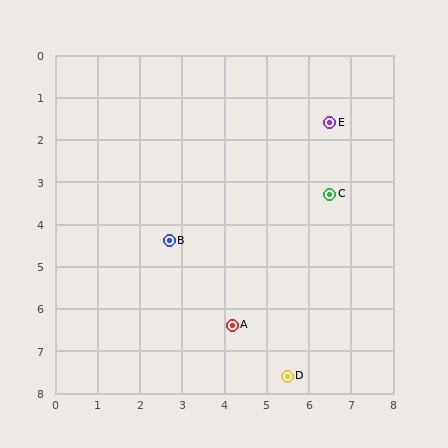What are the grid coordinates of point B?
Point B is at approximately (2.7, 4.4).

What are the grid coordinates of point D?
Point D is at approximately (5.5, 7.6).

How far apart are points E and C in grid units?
Points E and C are about 1.7 grid units apart.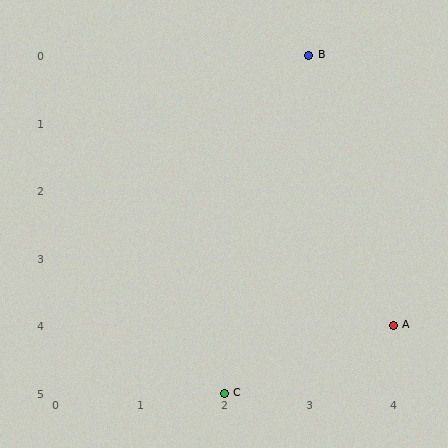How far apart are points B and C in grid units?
Points B and C are 1 column and 5 rows apart (about 5.1 grid units diagonally).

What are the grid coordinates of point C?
Point C is at grid coordinates (2, 5).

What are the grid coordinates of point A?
Point A is at grid coordinates (4, 4).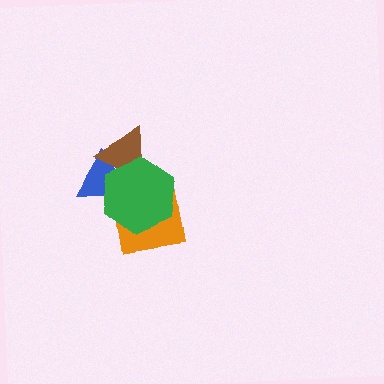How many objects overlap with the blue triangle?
2 objects overlap with the blue triangle.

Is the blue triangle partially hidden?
Yes, it is partially covered by another shape.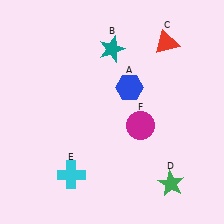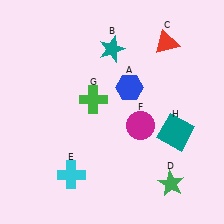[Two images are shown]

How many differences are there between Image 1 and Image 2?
There are 2 differences between the two images.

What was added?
A green cross (G), a teal square (H) were added in Image 2.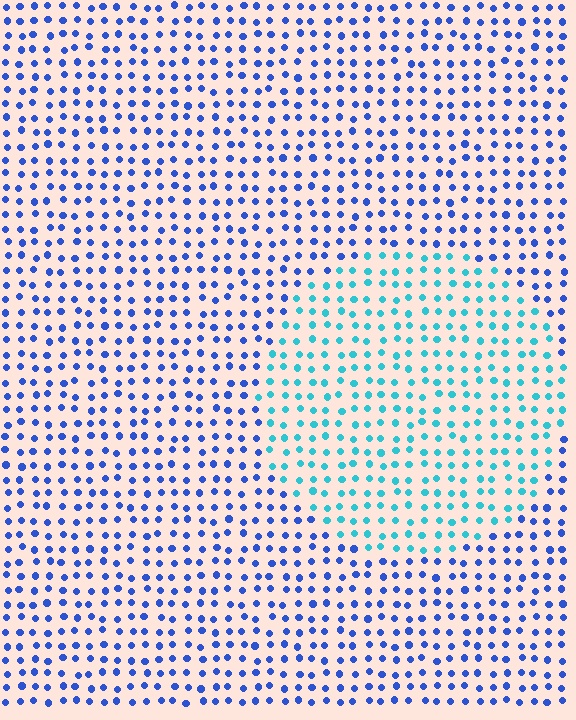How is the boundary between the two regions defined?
The boundary is defined purely by a slight shift in hue (about 42 degrees). Spacing, size, and orientation are identical on both sides.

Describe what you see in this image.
The image is filled with small blue elements in a uniform arrangement. A circle-shaped region is visible where the elements are tinted to a slightly different hue, forming a subtle color boundary.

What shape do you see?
I see a circle.